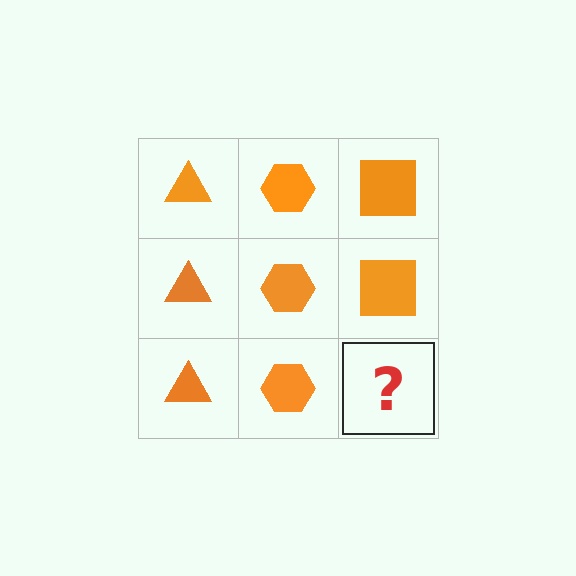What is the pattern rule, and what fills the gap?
The rule is that each column has a consistent shape. The gap should be filled with an orange square.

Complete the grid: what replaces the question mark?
The question mark should be replaced with an orange square.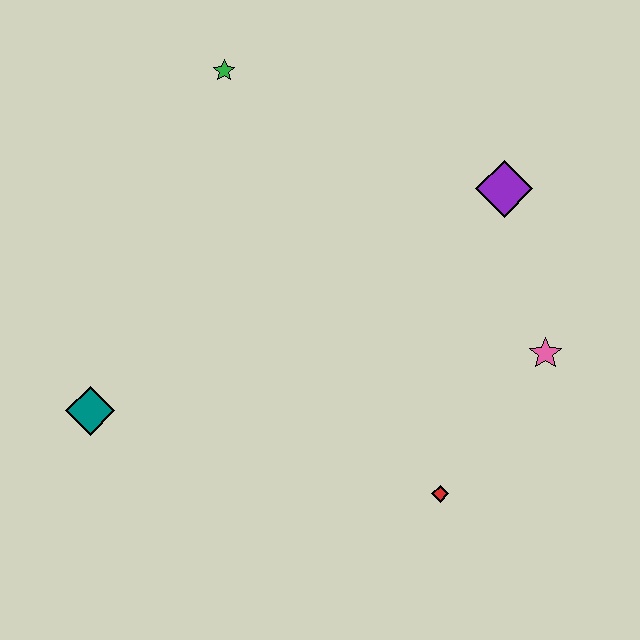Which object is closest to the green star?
The purple diamond is closest to the green star.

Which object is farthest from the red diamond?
The green star is farthest from the red diamond.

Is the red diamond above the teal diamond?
No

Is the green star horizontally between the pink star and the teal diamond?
Yes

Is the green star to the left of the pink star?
Yes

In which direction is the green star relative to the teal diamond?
The green star is above the teal diamond.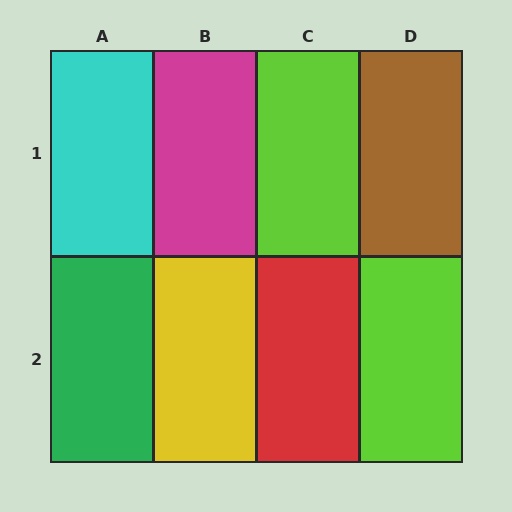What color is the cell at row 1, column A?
Cyan.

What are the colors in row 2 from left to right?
Green, yellow, red, lime.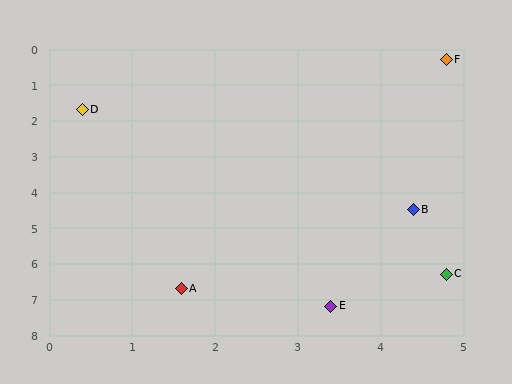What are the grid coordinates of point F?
Point F is at approximately (4.8, 0.3).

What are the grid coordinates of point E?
Point E is at approximately (3.4, 7.2).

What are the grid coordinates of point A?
Point A is at approximately (1.6, 6.7).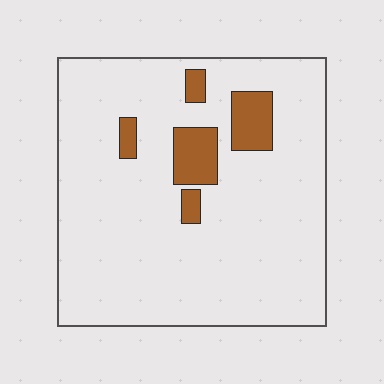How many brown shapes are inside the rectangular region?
5.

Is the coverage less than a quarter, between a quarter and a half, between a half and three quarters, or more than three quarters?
Less than a quarter.